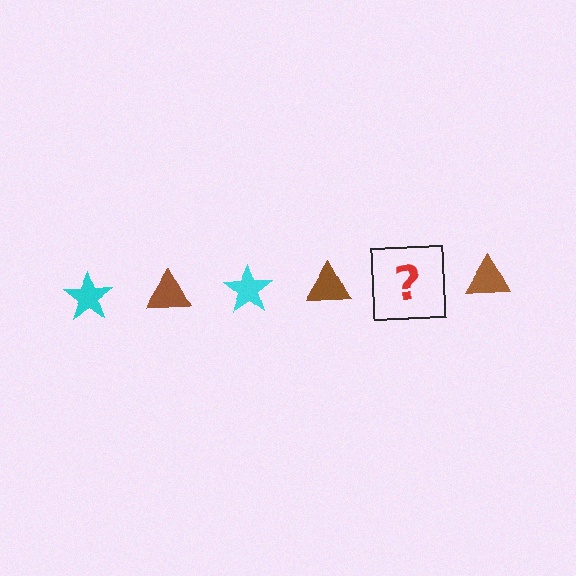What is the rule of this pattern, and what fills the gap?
The rule is that the pattern alternates between cyan star and brown triangle. The gap should be filled with a cyan star.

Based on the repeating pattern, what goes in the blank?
The blank should be a cyan star.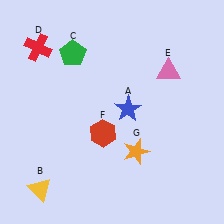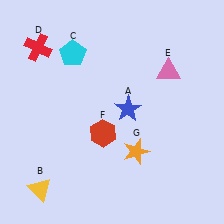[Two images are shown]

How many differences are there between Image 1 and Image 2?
There is 1 difference between the two images.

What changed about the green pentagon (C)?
In Image 1, C is green. In Image 2, it changed to cyan.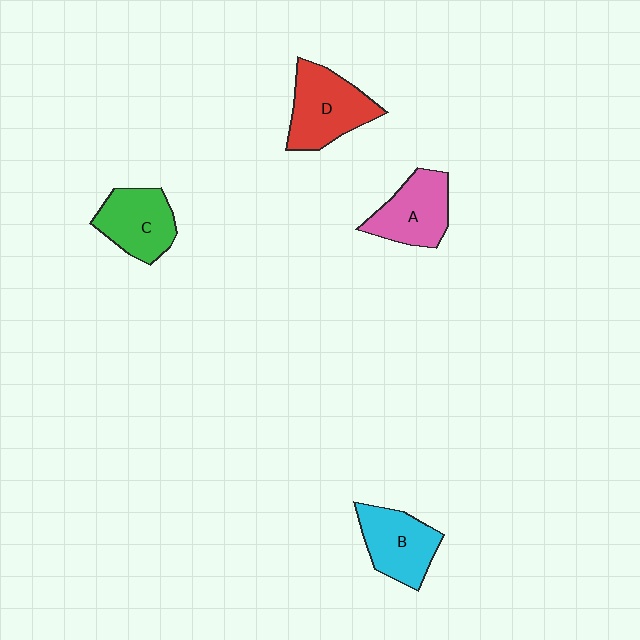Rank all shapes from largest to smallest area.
From largest to smallest: D (red), B (cyan), A (pink), C (green).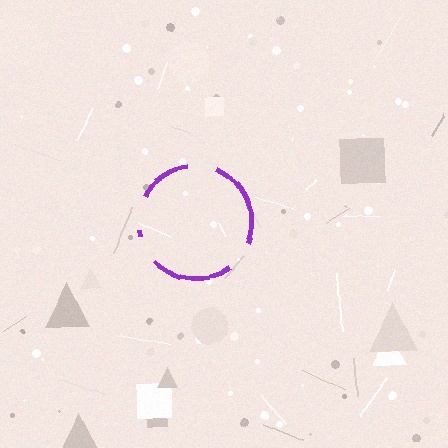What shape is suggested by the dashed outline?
The dashed outline suggests a circle.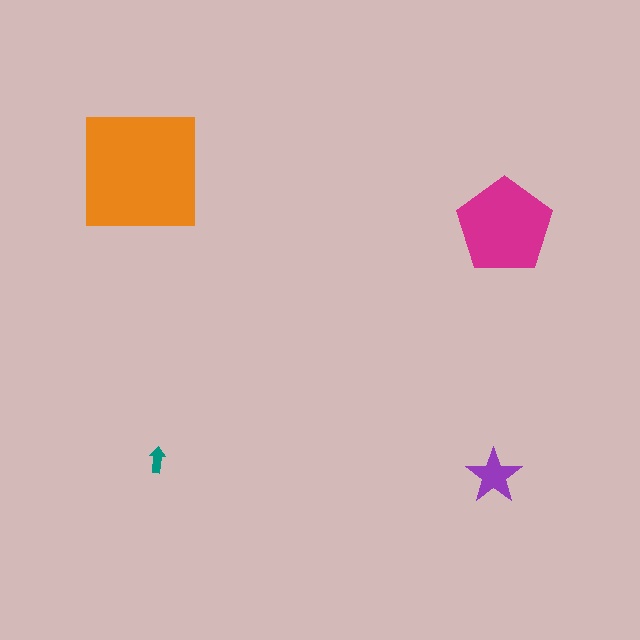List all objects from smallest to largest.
The teal arrow, the purple star, the magenta pentagon, the orange square.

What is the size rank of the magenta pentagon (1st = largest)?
2nd.